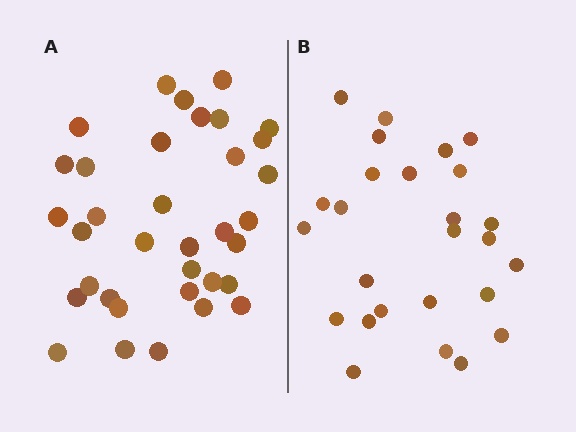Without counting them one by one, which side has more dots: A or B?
Region A (the left region) has more dots.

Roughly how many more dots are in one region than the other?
Region A has roughly 8 or so more dots than region B.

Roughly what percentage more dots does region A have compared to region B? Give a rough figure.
About 35% more.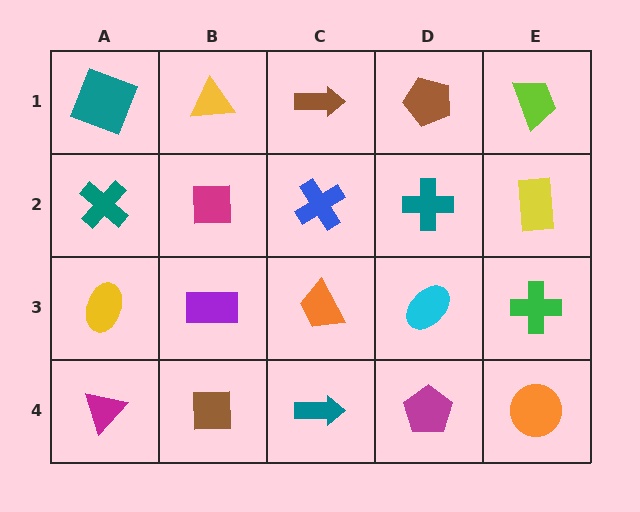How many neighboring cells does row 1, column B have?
3.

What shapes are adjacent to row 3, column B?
A magenta square (row 2, column B), a brown square (row 4, column B), a yellow ellipse (row 3, column A), an orange trapezoid (row 3, column C).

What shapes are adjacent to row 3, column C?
A blue cross (row 2, column C), a teal arrow (row 4, column C), a purple rectangle (row 3, column B), a cyan ellipse (row 3, column D).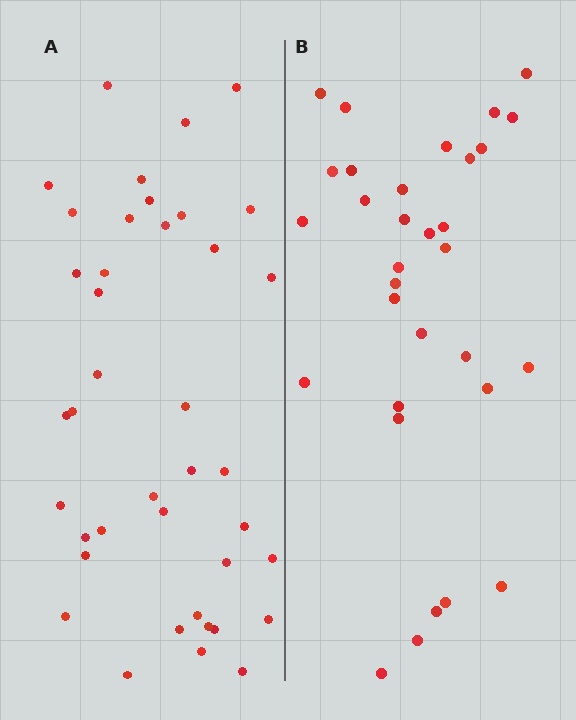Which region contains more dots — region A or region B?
Region A (the left region) has more dots.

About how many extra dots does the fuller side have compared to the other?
Region A has roughly 8 or so more dots than region B.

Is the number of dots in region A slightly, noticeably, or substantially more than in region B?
Region A has noticeably more, but not dramatically so. The ratio is roughly 1.2 to 1.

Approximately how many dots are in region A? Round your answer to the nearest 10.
About 40 dots.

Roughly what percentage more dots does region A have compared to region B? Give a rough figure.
About 25% more.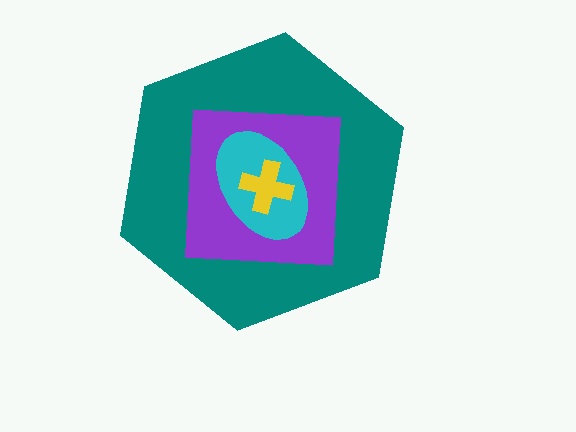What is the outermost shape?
The teal hexagon.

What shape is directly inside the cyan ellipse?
The yellow cross.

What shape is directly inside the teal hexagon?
The purple square.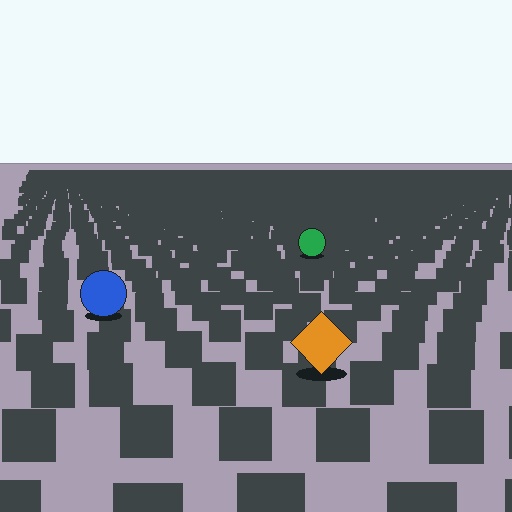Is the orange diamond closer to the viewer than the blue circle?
Yes. The orange diamond is closer — you can tell from the texture gradient: the ground texture is coarser near it.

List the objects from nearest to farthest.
From nearest to farthest: the orange diamond, the blue circle, the green circle.